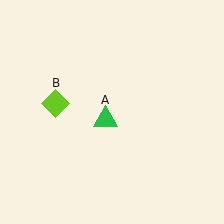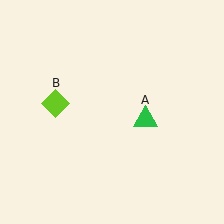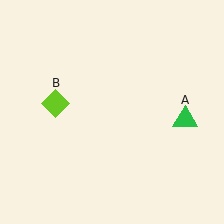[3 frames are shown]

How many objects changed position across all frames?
1 object changed position: green triangle (object A).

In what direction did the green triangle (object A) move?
The green triangle (object A) moved right.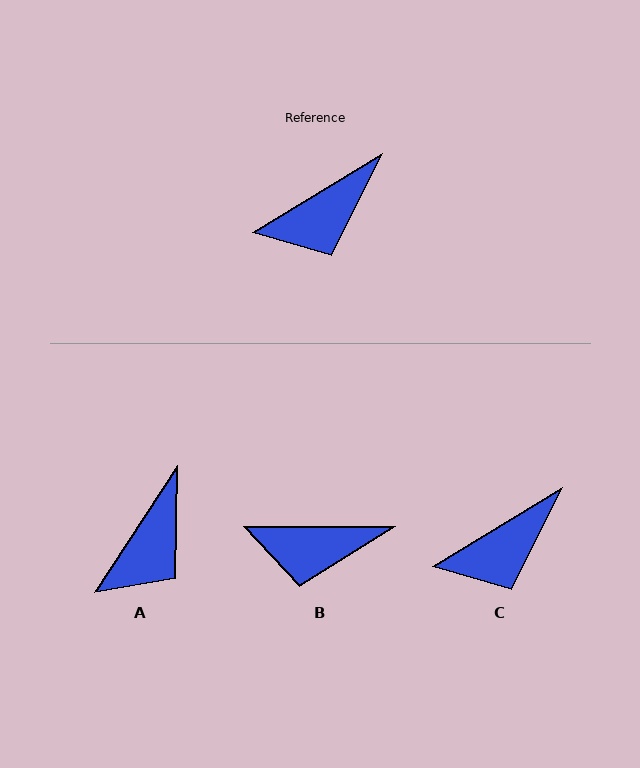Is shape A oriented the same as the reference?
No, it is off by about 25 degrees.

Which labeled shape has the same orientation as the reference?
C.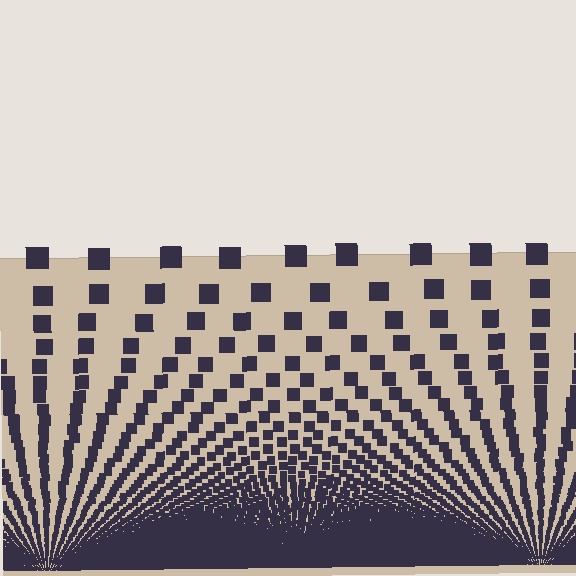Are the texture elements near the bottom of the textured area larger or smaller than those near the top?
Smaller. The gradient is inverted — elements near the bottom are smaller and denser.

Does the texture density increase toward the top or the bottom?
Density increases toward the bottom.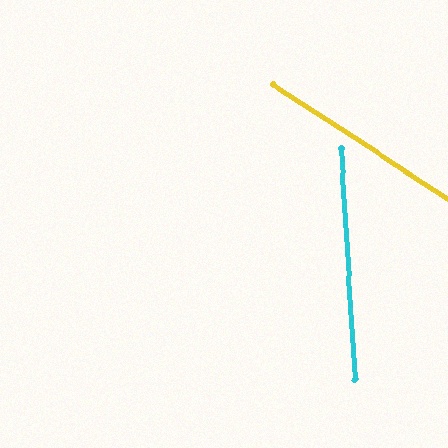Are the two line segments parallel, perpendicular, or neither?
Neither parallel nor perpendicular — they differ by about 53°.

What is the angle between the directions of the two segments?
Approximately 53 degrees.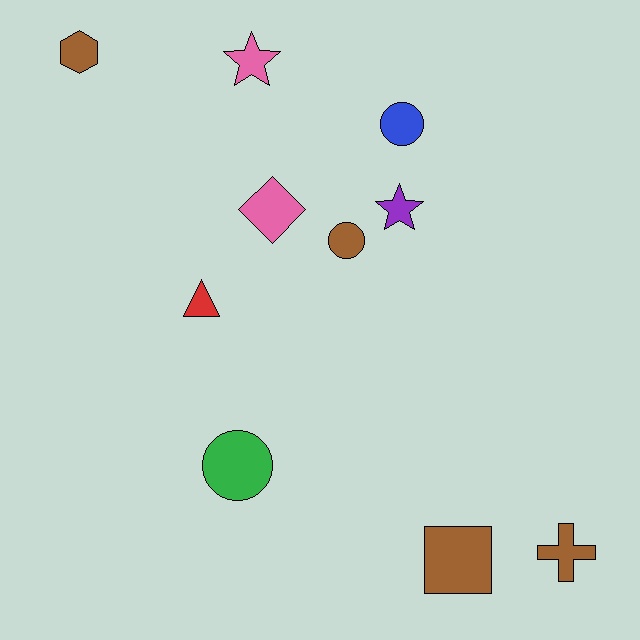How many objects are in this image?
There are 10 objects.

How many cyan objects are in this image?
There are no cyan objects.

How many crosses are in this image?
There is 1 cross.